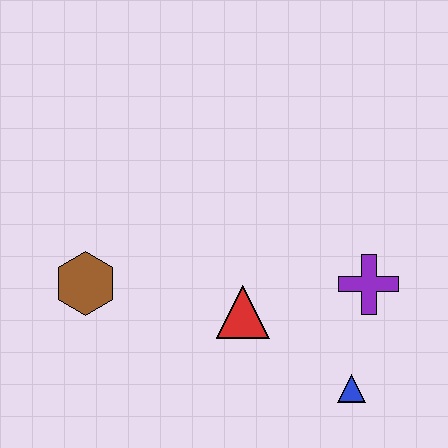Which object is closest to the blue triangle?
The purple cross is closest to the blue triangle.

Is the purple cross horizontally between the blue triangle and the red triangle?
No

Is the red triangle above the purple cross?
No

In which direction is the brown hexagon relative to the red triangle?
The brown hexagon is to the left of the red triangle.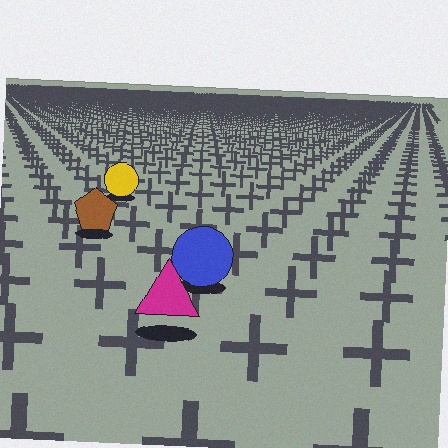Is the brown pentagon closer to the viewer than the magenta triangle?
No. The magenta triangle is closer — you can tell from the texture gradient: the ground texture is coarser near it.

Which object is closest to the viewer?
The magenta triangle is closest. The texture marks near it are larger and more spread out.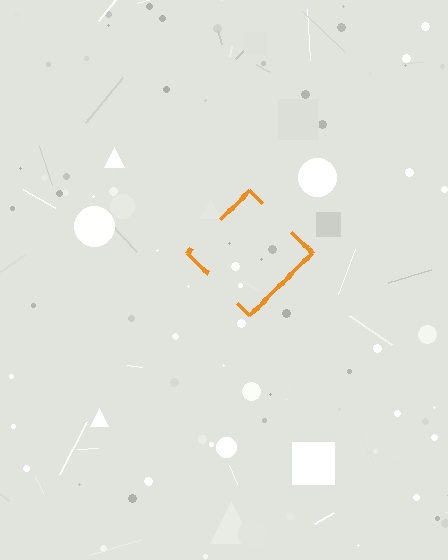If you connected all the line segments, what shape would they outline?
They would outline a diamond.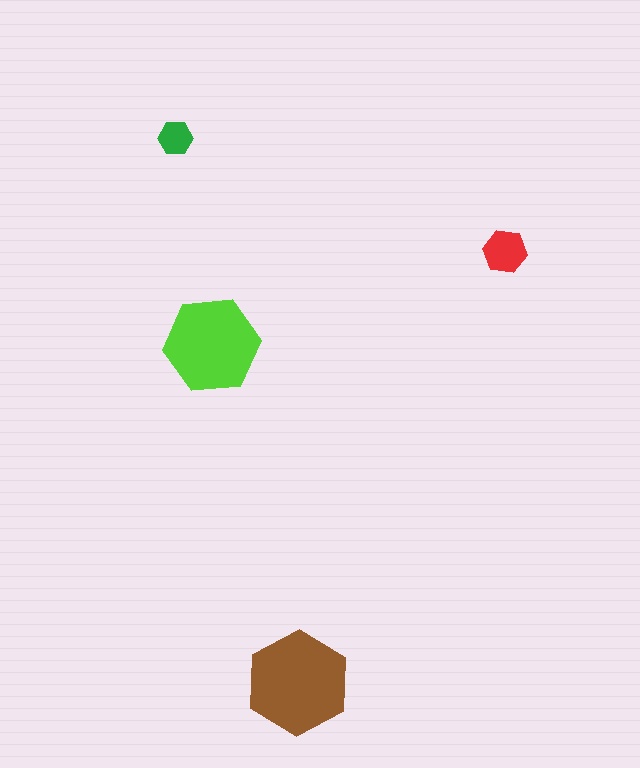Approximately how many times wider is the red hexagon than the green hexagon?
About 1.5 times wider.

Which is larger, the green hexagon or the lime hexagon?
The lime one.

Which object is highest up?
The green hexagon is topmost.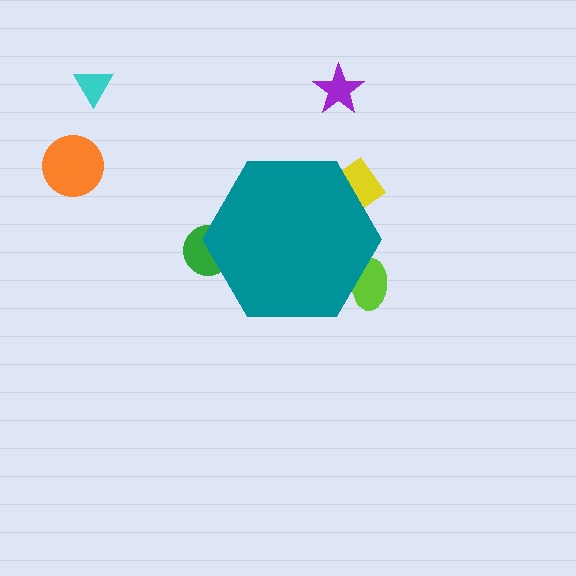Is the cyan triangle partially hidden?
No, the cyan triangle is fully visible.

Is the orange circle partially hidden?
No, the orange circle is fully visible.